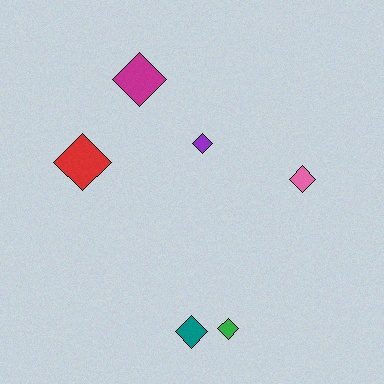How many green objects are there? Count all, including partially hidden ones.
There is 1 green object.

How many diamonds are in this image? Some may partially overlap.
There are 6 diamonds.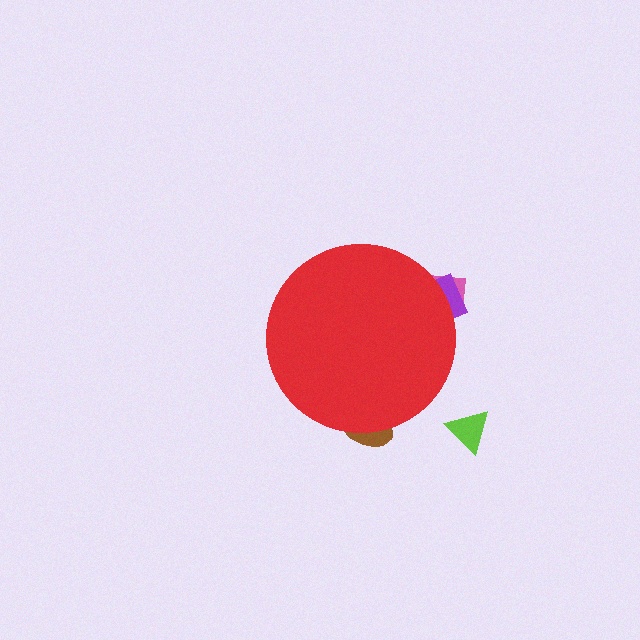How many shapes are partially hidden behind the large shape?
3 shapes are partially hidden.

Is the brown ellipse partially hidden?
Yes, the brown ellipse is partially hidden behind the red circle.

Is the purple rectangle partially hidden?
Yes, the purple rectangle is partially hidden behind the red circle.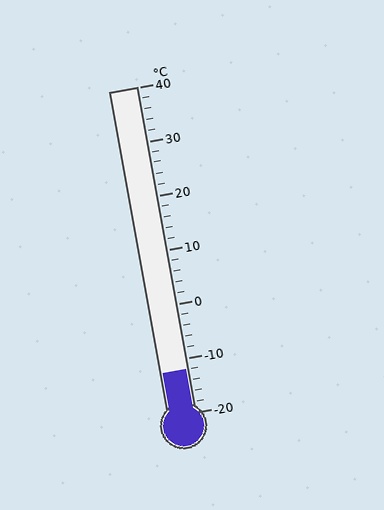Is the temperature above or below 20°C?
The temperature is below 20°C.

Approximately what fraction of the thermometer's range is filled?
The thermometer is filled to approximately 15% of its range.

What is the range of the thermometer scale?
The thermometer scale ranges from -20°C to 40°C.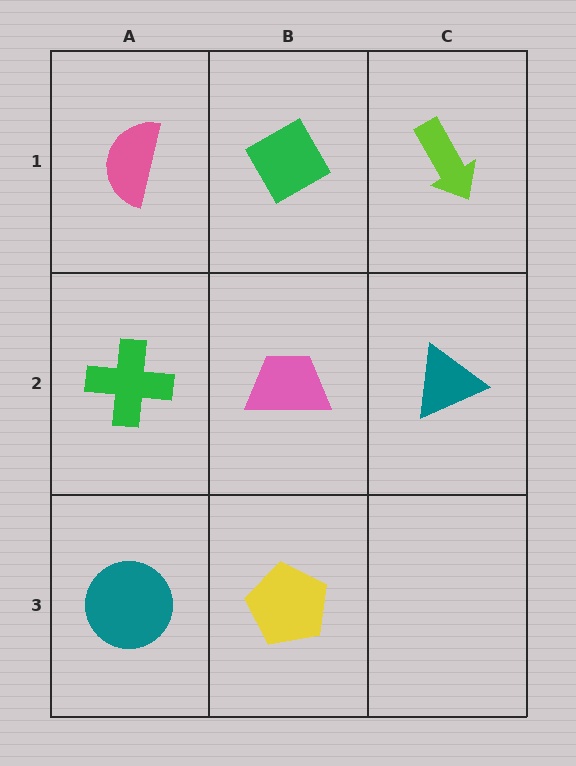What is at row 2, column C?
A teal triangle.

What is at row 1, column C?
A lime arrow.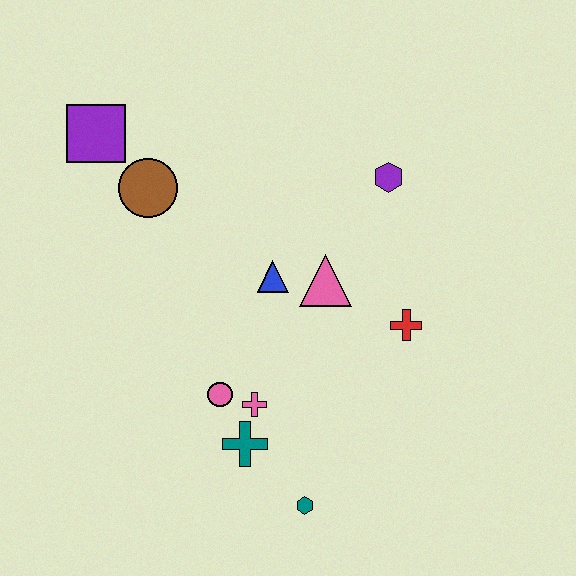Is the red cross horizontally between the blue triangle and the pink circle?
No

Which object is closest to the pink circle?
The pink cross is closest to the pink circle.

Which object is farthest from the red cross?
The purple square is farthest from the red cross.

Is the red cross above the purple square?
No